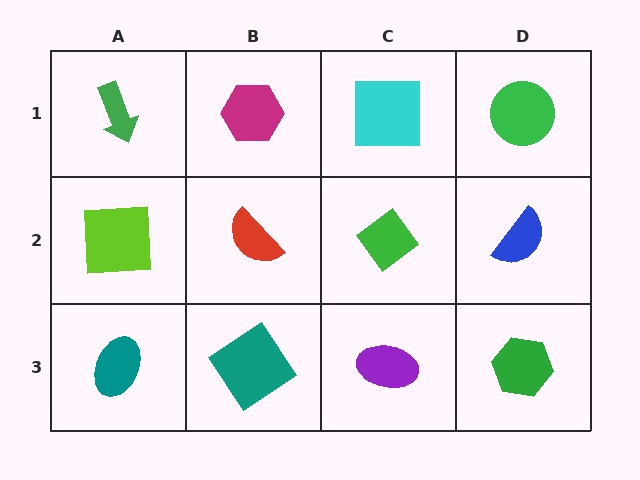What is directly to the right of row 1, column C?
A green circle.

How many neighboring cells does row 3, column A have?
2.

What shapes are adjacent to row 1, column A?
A lime square (row 2, column A), a magenta hexagon (row 1, column B).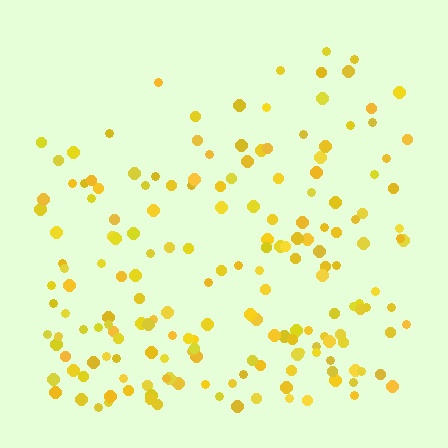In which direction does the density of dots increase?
From top to bottom, with the bottom side densest.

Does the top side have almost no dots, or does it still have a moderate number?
Still a moderate number, just noticeably fewer than the bottom.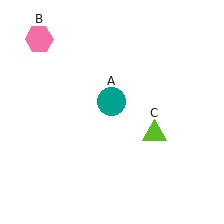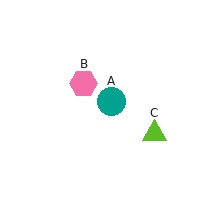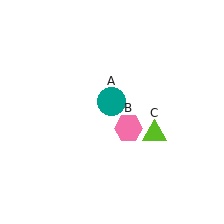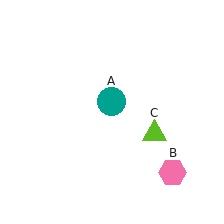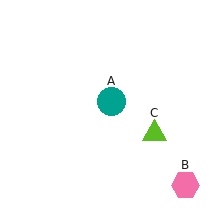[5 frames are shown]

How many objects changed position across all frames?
1 object changed position: pink hexagon (object B).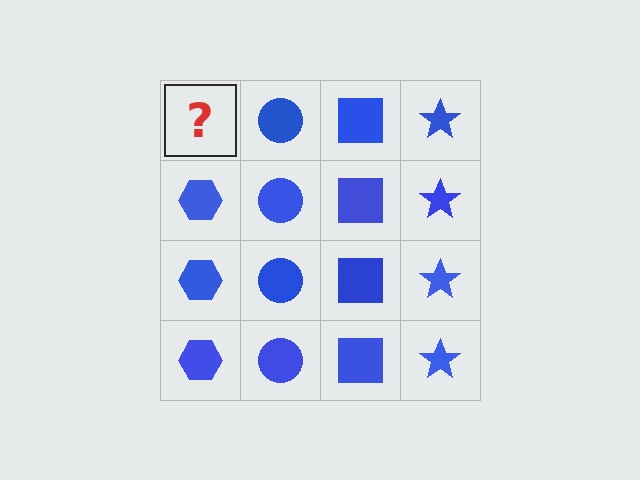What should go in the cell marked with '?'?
The missing cell should contain a blue hexagon.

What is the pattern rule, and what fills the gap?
The rule is that each column has a consistent shape. The gap should be filled with a blue hexagon.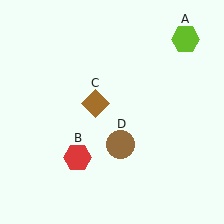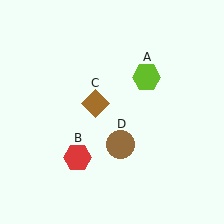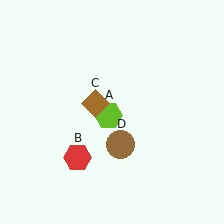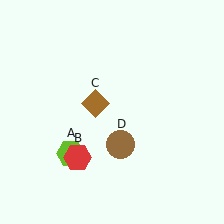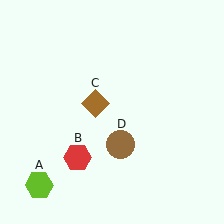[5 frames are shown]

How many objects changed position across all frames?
1 object changed position: lime hexagon (object A).